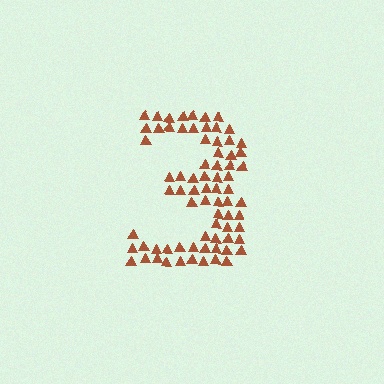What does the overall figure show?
The overall figure shows the digit 3.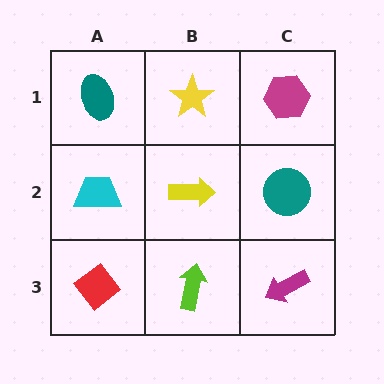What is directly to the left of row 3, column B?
A red diamond.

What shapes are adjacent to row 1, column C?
A teal circle (row 2, column C), a yellow star (row 1, column B).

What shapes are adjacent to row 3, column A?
A cyan trapezoid (row 2, column A), a lime arrow (row 3, column B).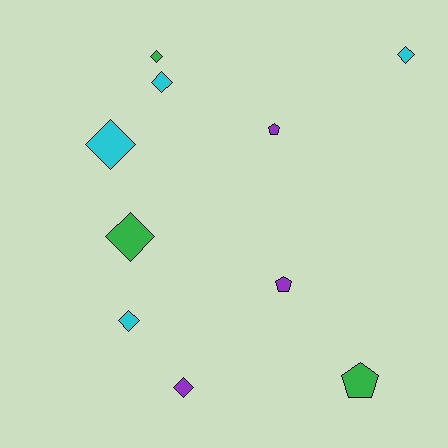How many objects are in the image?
There are 10 objects.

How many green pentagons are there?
There is 1 green pentagon.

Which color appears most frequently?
Cyan, with 4 objects.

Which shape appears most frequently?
Diamond, with 7 objects.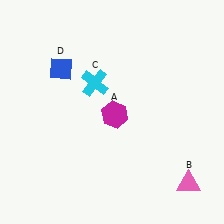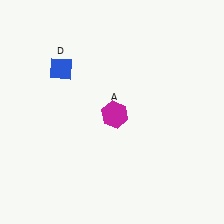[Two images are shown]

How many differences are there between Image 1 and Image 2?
There are 2 differences between the two images.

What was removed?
The pink triangle (B), the cyan cross (C) were removed in Image 2.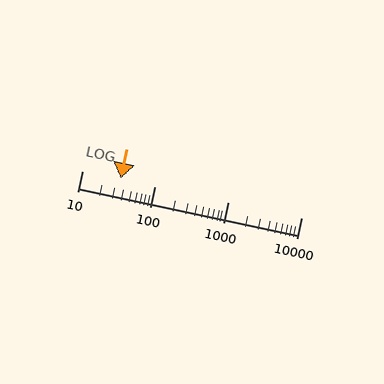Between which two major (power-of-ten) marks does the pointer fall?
The pointer is between 10 and 100.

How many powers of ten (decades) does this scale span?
The scale spans 3 decades, from 10 to 10000.